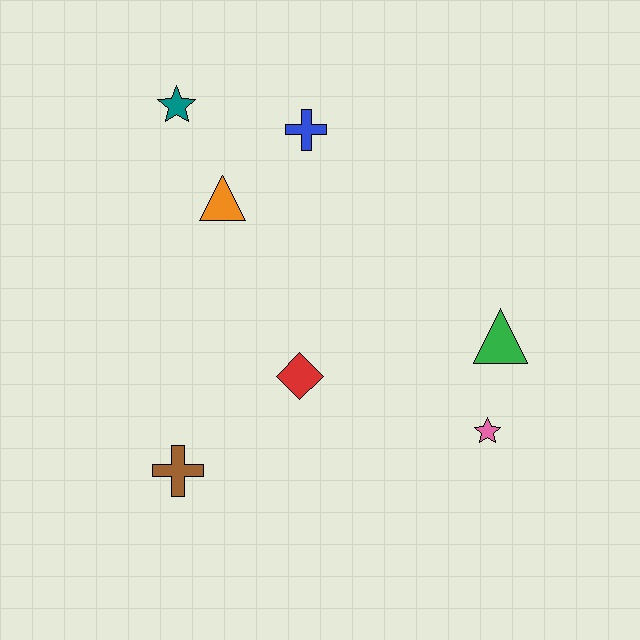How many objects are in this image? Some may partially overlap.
There are 7 objects.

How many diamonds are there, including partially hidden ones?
There is 1 diamond.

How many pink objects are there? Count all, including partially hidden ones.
There is 1 pink object.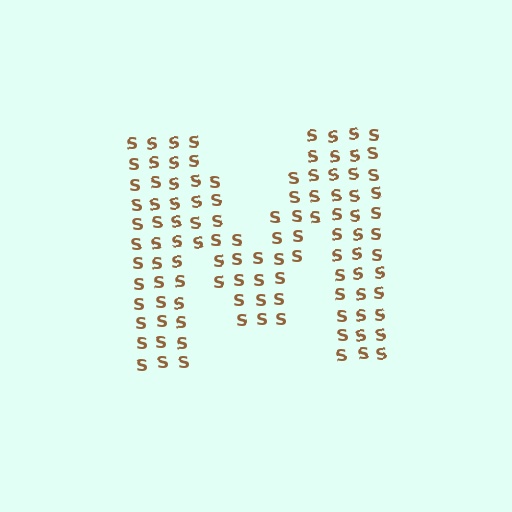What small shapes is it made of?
It is made of small letter S's.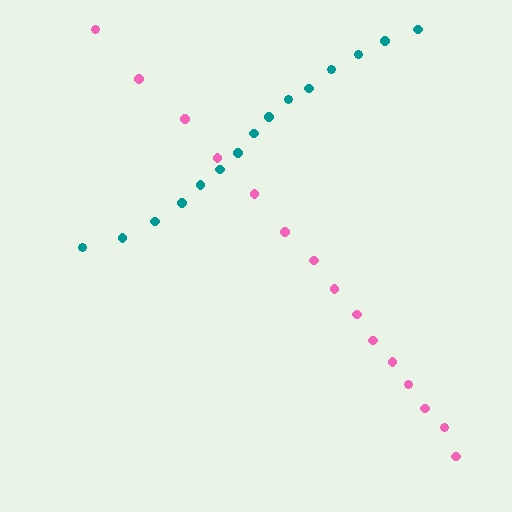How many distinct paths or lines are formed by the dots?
There are 2 distinct paths.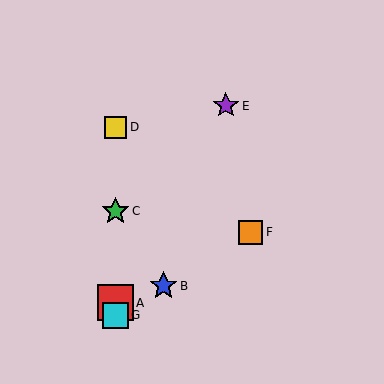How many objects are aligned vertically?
4 objects (A, C, D, G) are aligned vertically.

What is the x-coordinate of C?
Object C is at x≈115.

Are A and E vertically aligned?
No, A is at x≈115 and E is at x≈226.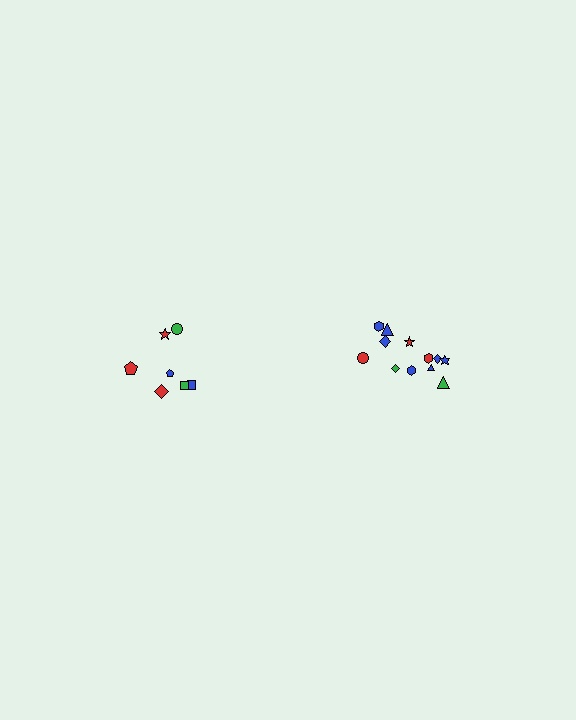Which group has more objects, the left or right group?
The right group.